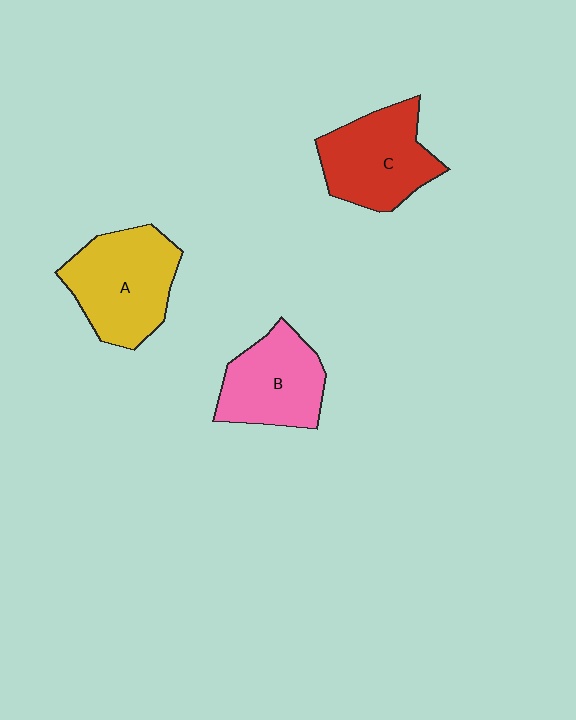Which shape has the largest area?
Shape A (yellow).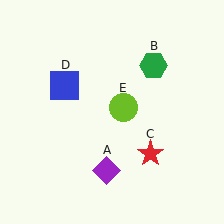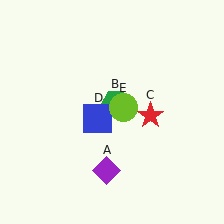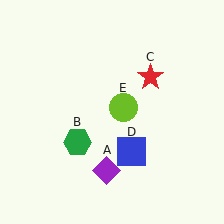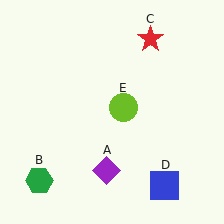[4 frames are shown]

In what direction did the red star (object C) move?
The red star (object C) moved up.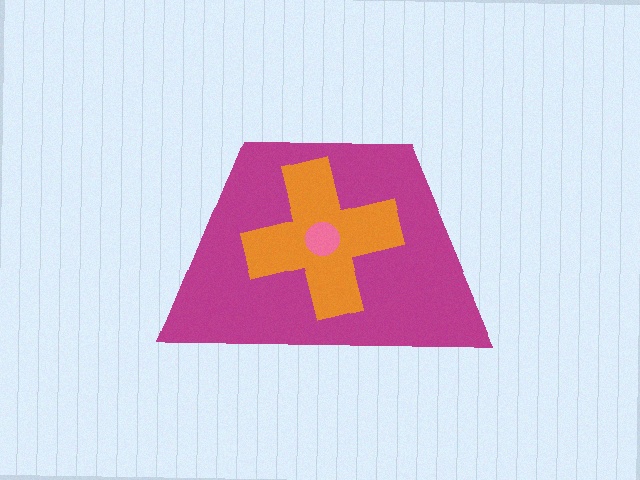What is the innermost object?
The pink circle.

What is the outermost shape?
The magenta trapezoid.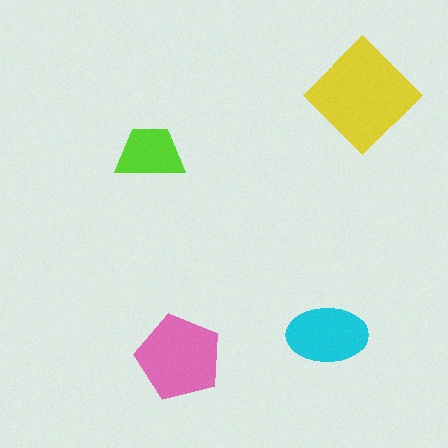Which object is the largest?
The yellow diamond.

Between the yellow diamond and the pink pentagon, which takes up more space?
The yellow diamond.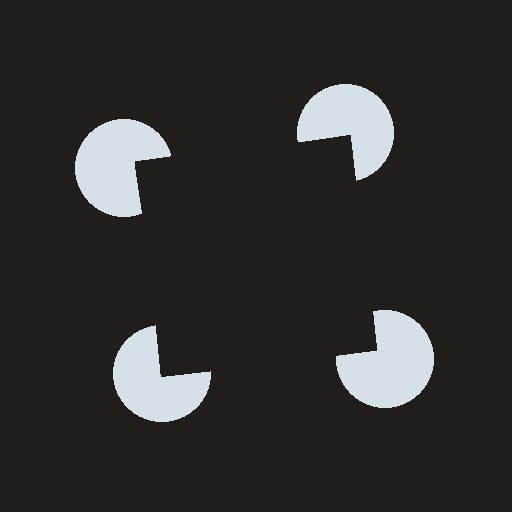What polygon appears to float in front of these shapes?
An illusory square — its edges are inferred from the aligned wedge cuts in the pac-man discs, not physically drawn.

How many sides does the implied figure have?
4 sides.